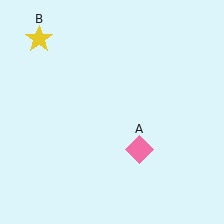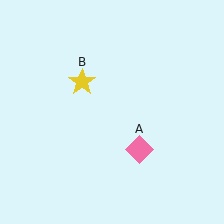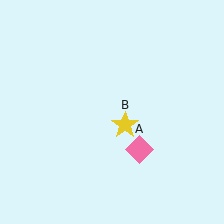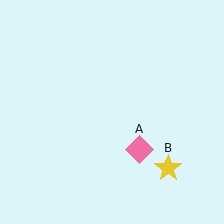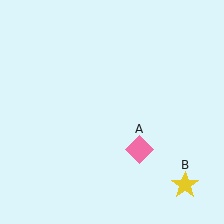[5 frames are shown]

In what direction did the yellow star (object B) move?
The yellow star (object B) moved down and to the right.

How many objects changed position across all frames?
1 object changed position: yellow star (object B).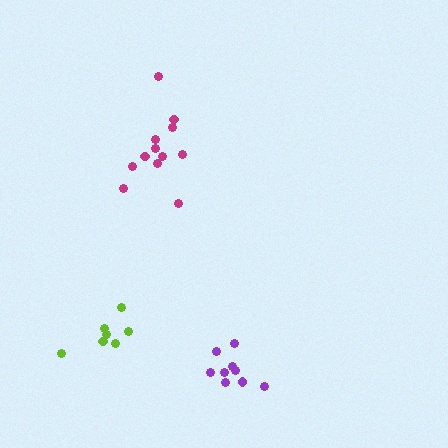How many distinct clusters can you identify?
There are 3 distinct clusters.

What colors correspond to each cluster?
The clusters are colored: magenta, purple, lime.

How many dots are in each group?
Group 1: 12 dots, Group 2: 9 dots, Group 3: 7 dots (28 total).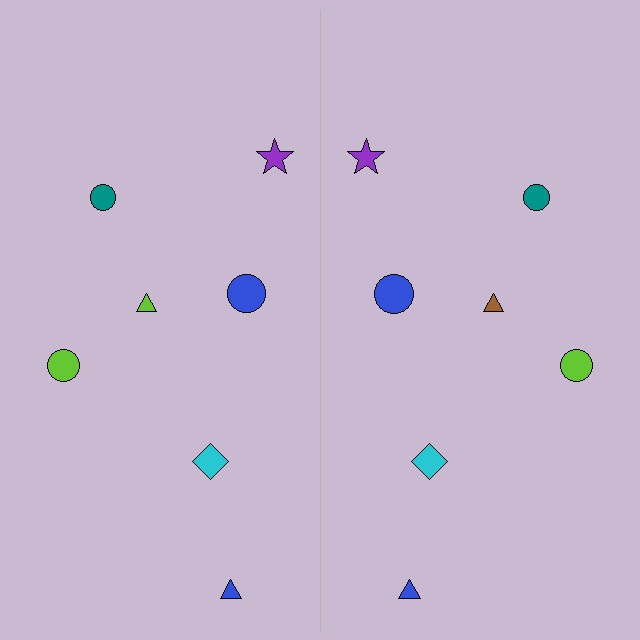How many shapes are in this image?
There are 14 shapes in this image.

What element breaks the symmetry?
The brown triangle on the right side breaks the symmetry — its mirror counterpart is lime.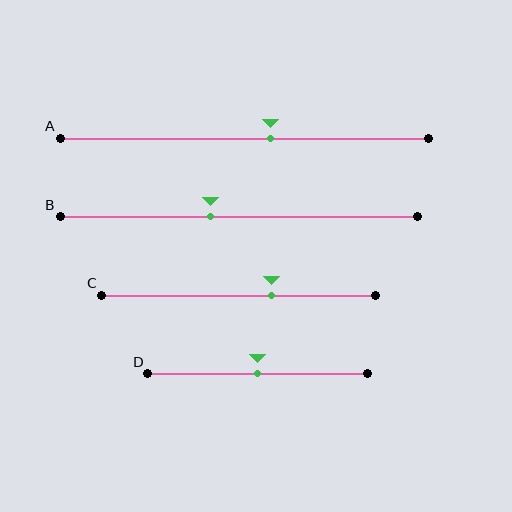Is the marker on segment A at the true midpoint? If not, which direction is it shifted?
No, the marker on segment A is shifted to the right by about 7% of the segment length.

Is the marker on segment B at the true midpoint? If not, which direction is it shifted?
No, the marker on segment B is shifted to the left by about 8% of the segment length.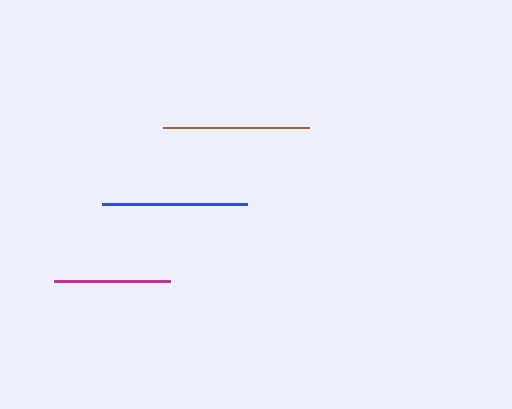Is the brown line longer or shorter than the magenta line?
The brown line is longer than the magenta line.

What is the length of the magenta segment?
The magenta segment is approximately 117 pixels long.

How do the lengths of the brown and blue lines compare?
The brown and blue lines are approximately the same length.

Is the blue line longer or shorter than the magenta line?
The blue line is longer than the magenta line.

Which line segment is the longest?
The brown line is the longest at approximately 146 pixels.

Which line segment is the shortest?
The magenta line is the shortest at approximately 117 pixels.